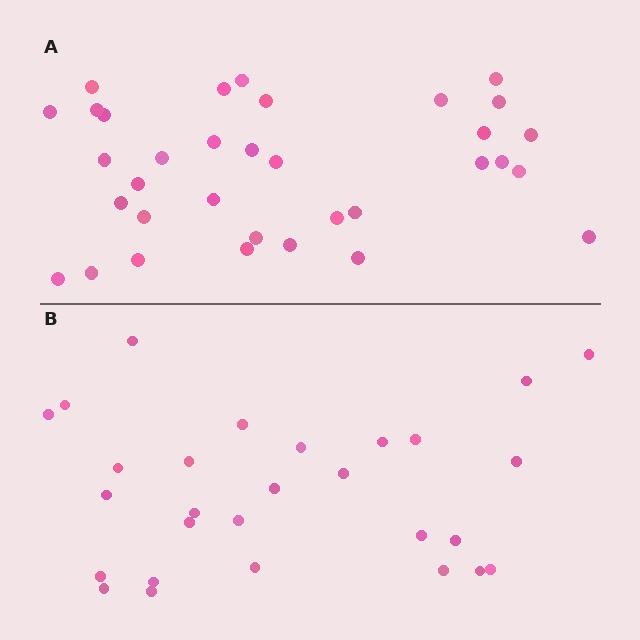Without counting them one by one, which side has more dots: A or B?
Region A (the top region) has more dots.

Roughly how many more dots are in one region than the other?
Region A has about 6 more dots than region B.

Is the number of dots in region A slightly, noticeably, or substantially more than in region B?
Region A has only slightly more — the two regions are fairly close. The ratio is roughly 1.2 to 1.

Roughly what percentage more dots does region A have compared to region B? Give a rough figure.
About 20% more.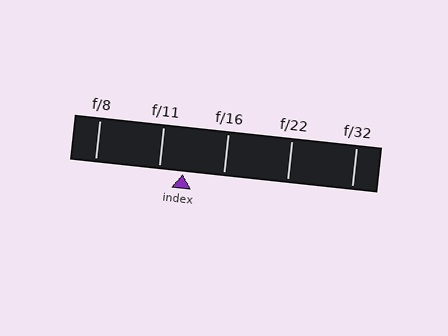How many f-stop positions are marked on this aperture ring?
There are 5 f-stop positions marked.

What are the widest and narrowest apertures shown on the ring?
The widest aperture shown is f/8 and the narrowest is f/32.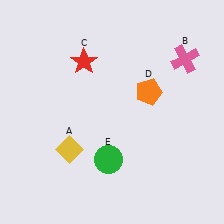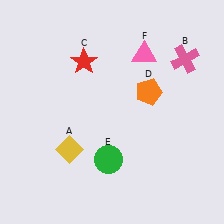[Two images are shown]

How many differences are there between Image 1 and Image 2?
There is 1 difference between the two images.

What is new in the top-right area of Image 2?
A pink triangle (F) was added in the top-right area of Image 2.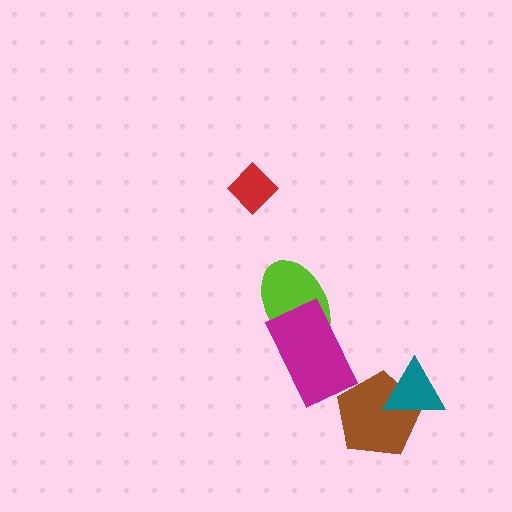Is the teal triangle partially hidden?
No, no other shape covers it.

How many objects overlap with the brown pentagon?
1 object overlaps with the brown pentagon.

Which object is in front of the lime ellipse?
The magenta rectangle is in front of the lime ellipse.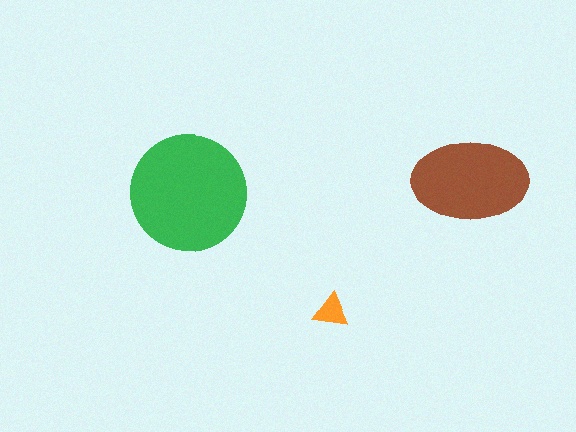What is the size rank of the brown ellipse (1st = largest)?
2nd.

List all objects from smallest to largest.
The orange triangle, the brown ellipse, the green circle.